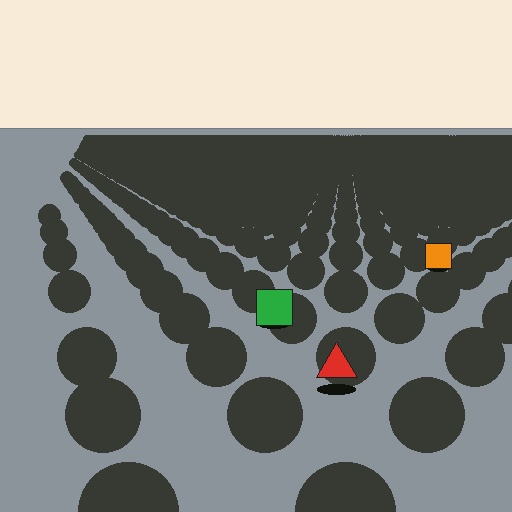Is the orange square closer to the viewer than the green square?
No. The green square is closer — you can tell from the texture gradient: the ground texture is coarser near it.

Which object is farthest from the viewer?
The orange square is farthest from the viewer. It appears smaller and the ground texture around it is denser.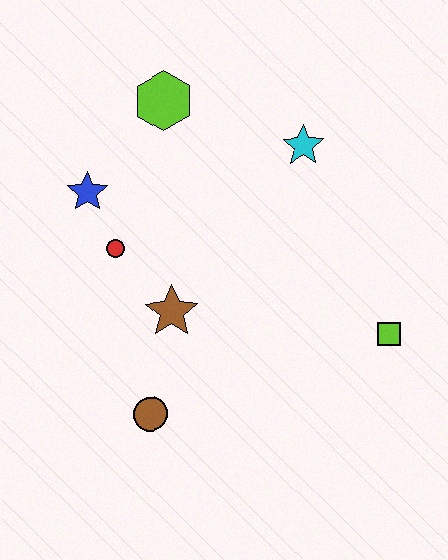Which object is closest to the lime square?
The cyan star is closest to the lime square.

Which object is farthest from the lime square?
The blue star is farthest from the lime square.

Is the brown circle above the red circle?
No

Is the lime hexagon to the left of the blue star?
No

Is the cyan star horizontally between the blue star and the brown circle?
No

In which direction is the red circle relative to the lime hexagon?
The red circle is below the lime hexagon.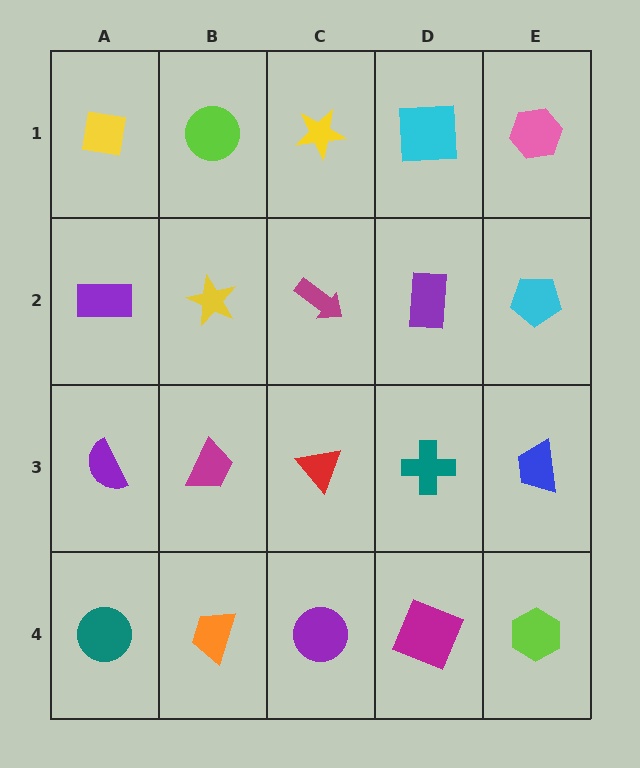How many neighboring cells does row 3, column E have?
3.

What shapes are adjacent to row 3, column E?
A cyan pentagon (row 2, column E), a lime hexagon (row 4, column E), a teal cross (row 3, column D).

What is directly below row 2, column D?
A teal cross.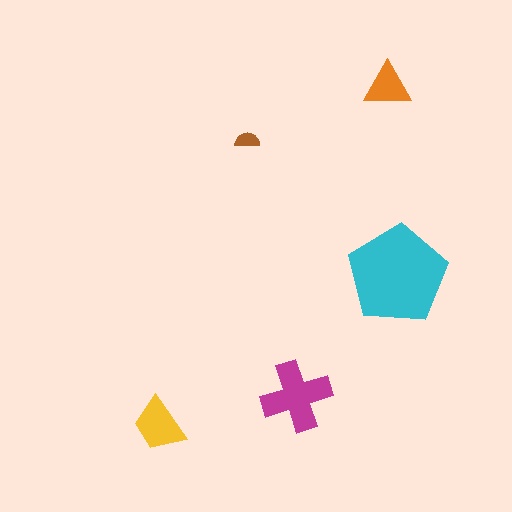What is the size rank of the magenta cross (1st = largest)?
2nd.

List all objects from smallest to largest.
The brown semicircle, the orange triangle, the yellow trapezoid, the magenta cross, the cyan pentagon.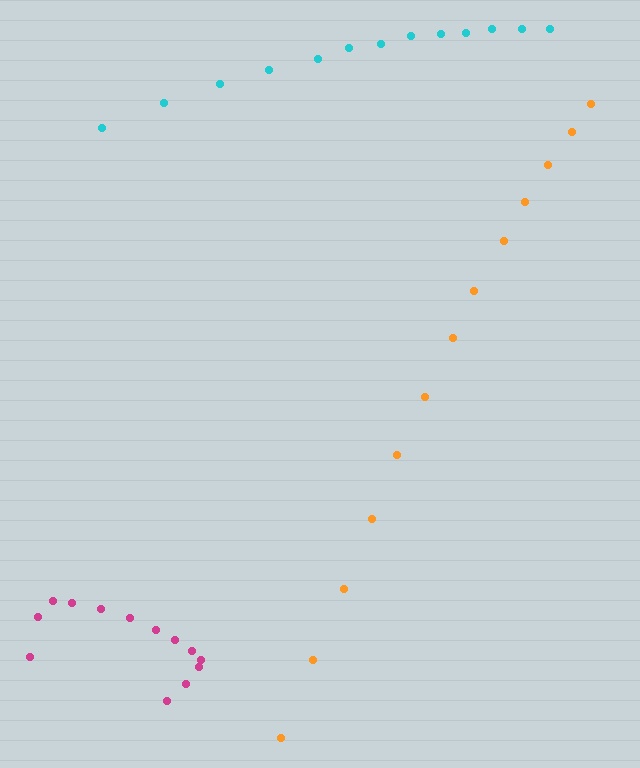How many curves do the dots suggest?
There are 3 distinct paths.